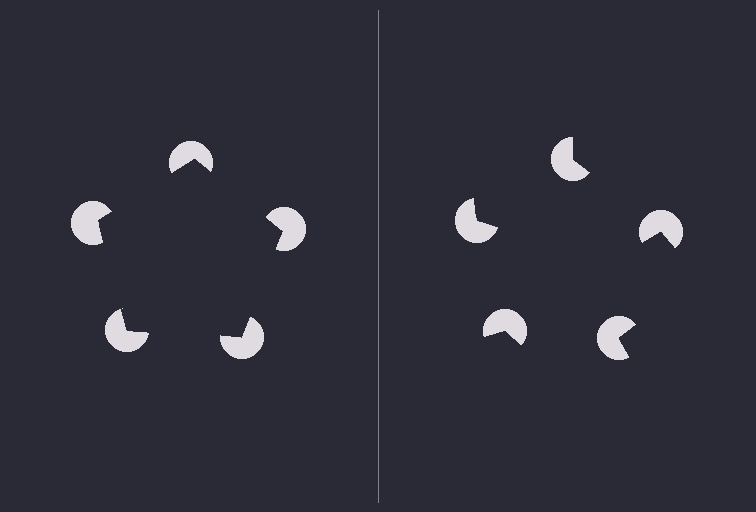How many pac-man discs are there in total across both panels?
10 — 5 on each side.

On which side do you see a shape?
An illusory pentagon appears on the left side. On the right side the wedge cuts are rotated, so no coherent shape forms.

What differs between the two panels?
The pac-man discs are positioned identically on both sides; only the wedge orientations differ. On the left they align to a pentagon; on the right they are misaligned.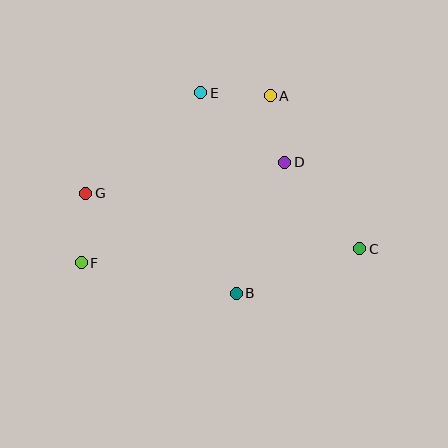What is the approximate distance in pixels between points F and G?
The distance between F and G is approximately 70 pixels.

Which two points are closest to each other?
Points A and D are closest to each other.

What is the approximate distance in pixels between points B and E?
The distance between B and E is approximately 203 pixels.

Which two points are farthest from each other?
Points C and G are farthest from each other.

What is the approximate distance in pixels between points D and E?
The distance between D and E is approximately 109 pixels.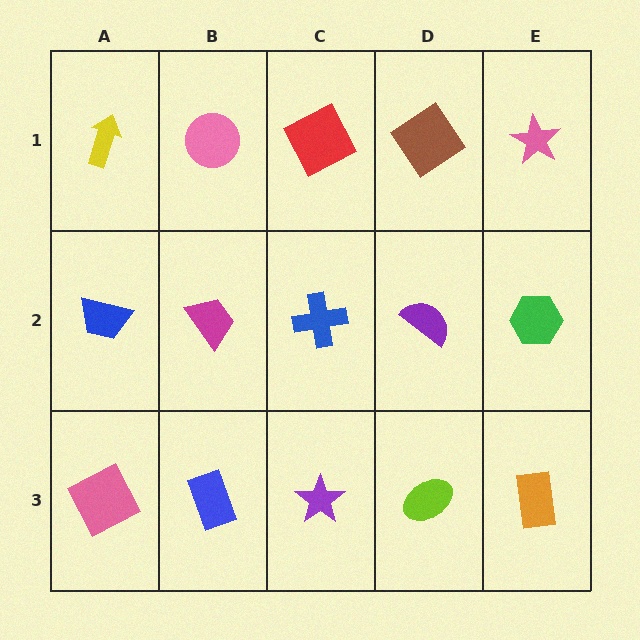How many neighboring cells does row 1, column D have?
3.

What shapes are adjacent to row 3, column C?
A blue cross (row 2, column C), a blue rectangle (row 3, column B), a lime ellipse (row 3, column D).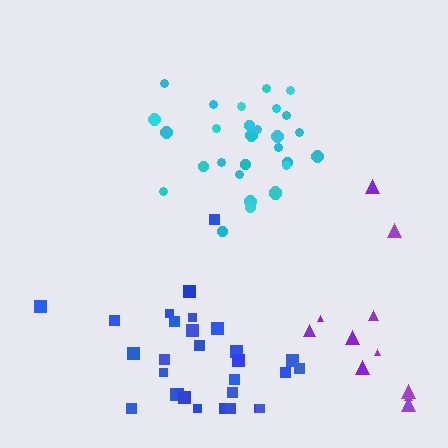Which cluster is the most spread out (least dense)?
Purple.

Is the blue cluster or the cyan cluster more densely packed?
Blue.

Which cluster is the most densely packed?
Blue.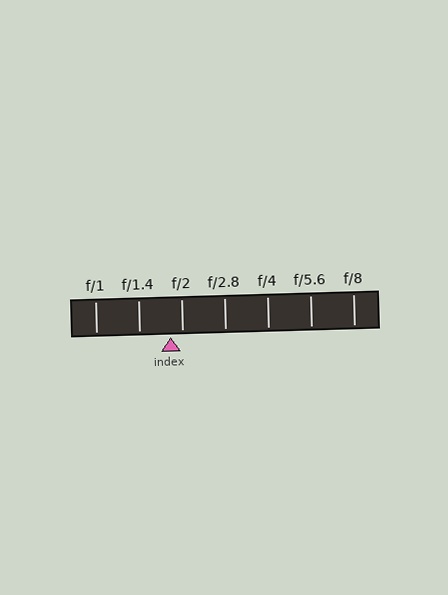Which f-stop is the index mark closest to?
The index mark is closest to f/2.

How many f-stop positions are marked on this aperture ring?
There are 7 f-stop positions marked.